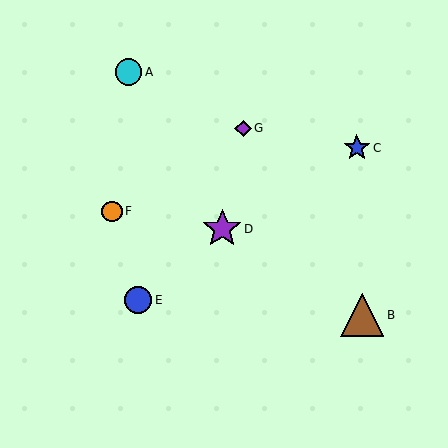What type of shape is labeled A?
Shape A is a cyan circle.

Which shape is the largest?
The brown triangle (labeled B) is the largest.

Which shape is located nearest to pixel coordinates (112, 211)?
The orange circle (labeled F) at (112, 211) is nearest to that location.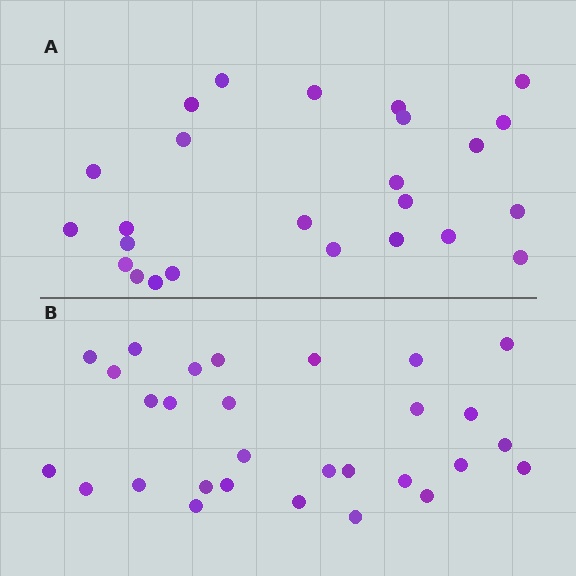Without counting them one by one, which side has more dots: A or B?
Region B (the bottom region) has more dots.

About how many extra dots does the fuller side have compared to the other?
Region B has about 4 more dots than region A.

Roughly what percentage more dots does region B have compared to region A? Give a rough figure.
About 15% more.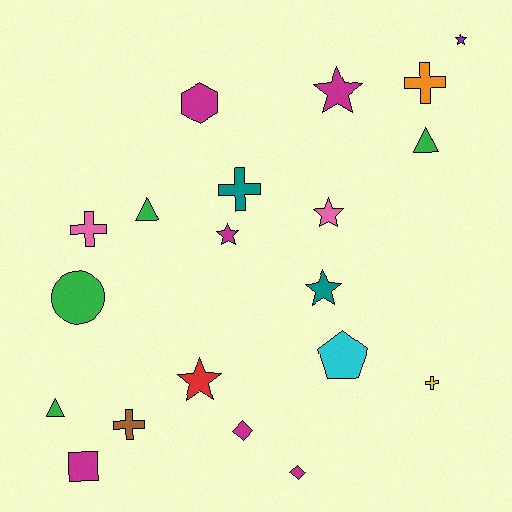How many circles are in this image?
There is 1 circle.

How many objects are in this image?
There are 20 objects.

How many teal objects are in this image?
There are 2 teal objects.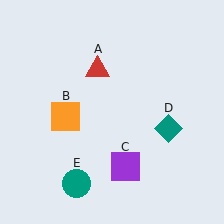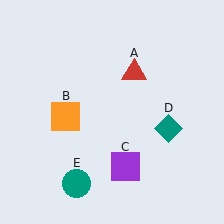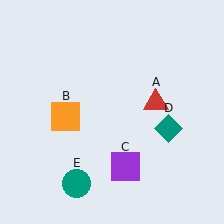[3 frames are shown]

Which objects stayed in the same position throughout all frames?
Orange square (object B) and purple square (object C) and teal diamond (object D) and teal circle (object E) remained stationary.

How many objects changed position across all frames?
1 object changed position: red triangle (object A).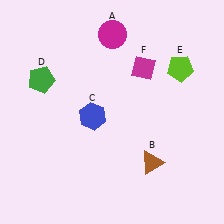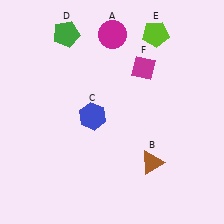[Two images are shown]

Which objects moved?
The objects that moved are: the green pentagon (D), the lime pentagon (E).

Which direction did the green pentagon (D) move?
The green pentagon (D) moved up.